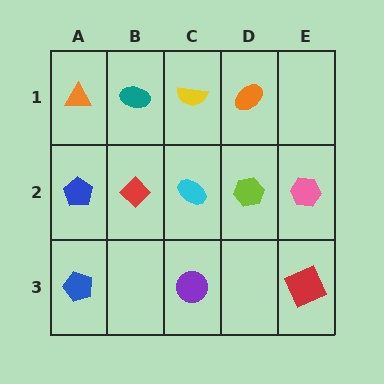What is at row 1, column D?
An orange ellipse.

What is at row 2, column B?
A red diamond.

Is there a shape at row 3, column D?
No, that cell is empty.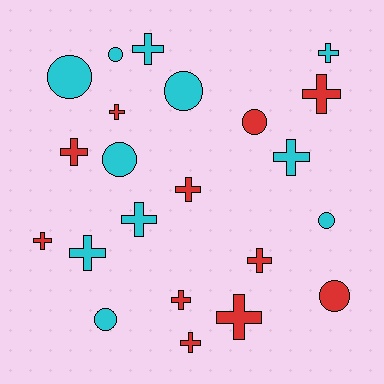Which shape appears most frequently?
Cross, with 14 objects.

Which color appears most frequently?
Red, with 11 objects.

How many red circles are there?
There are 2 red circles.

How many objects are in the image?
There are 22 objects.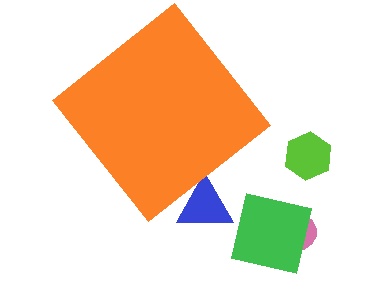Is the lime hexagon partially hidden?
No, the lime hexagon is fully visible.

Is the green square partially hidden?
No, the green square is fully visible.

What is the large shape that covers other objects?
An orange diamond.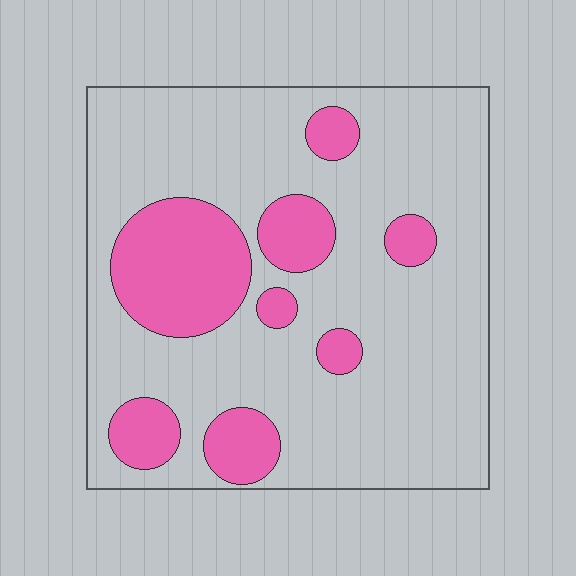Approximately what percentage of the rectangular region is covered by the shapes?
Approximately 25%.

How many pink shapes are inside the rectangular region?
8.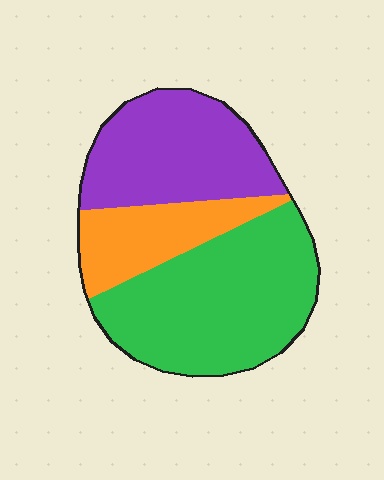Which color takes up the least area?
Orange, at roughly 20%.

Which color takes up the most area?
Green, at roughly 45%.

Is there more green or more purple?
Green.